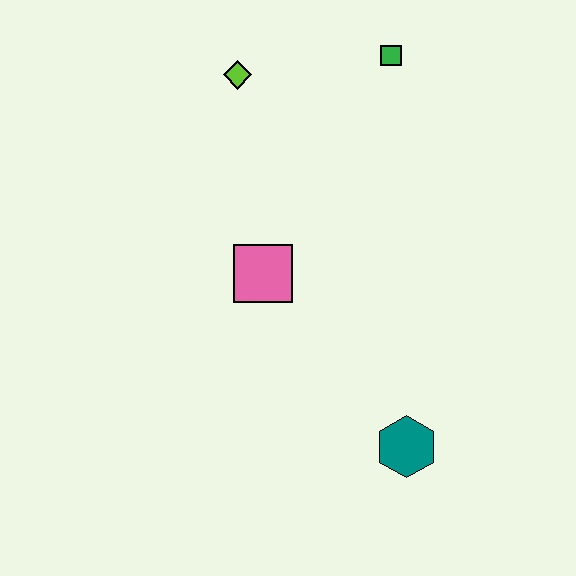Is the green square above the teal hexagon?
Yes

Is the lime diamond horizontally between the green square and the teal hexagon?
No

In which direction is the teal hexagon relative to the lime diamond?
The teal hexagon is below the lime diamond.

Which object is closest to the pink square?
The lime diamond is closest to the pink square.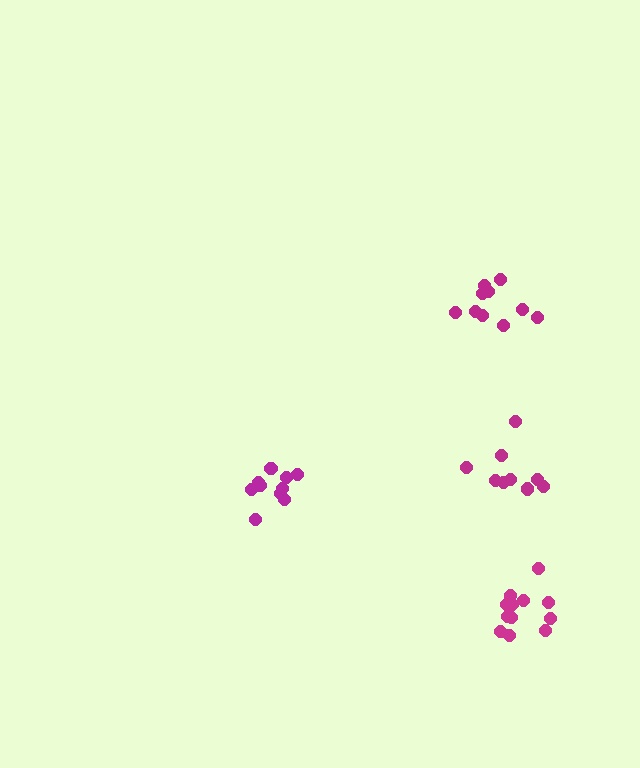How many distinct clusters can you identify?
There are 4 distinct clusters.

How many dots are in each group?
Group 1: 12 dots, Group 2: 9 dots, Group 3: 10 dots, Group 4: 10 dots (41 total).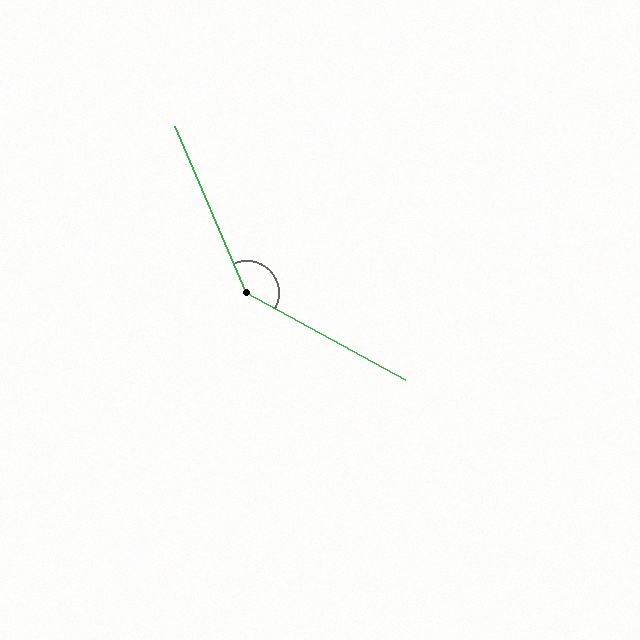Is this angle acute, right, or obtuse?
It is obtuse.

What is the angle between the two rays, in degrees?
Approximately 142 degrees.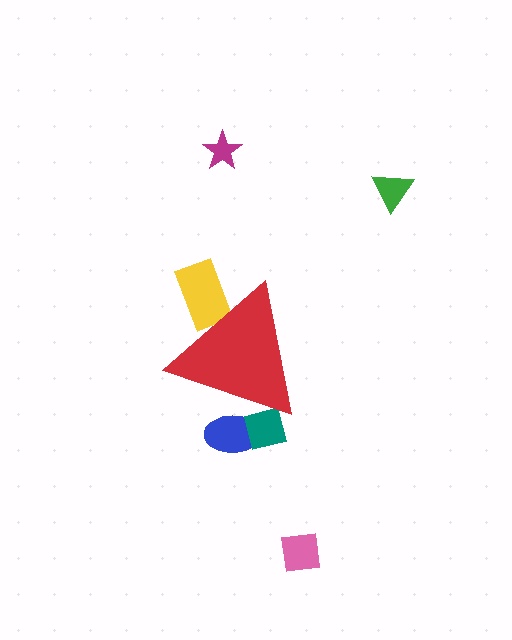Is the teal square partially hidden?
Yes, the teal square is partially hidden behind the red triangle.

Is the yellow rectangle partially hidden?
Yes, the yellow rectangle is partially hidden behind the red triangle.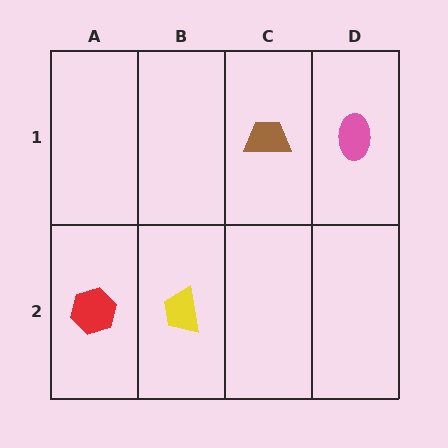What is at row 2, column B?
A yellow trapezoid.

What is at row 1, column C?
A brown trapezoid.